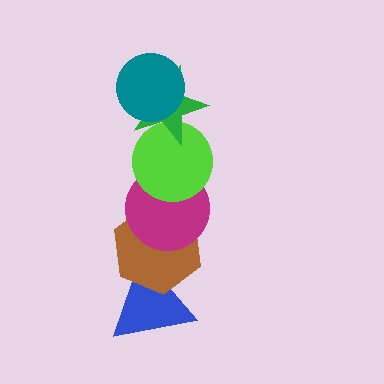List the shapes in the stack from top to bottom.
From top to bottom: the teal circle, the green star, the lime circle, the magenta circle, the brown hexagon, the blue triangle.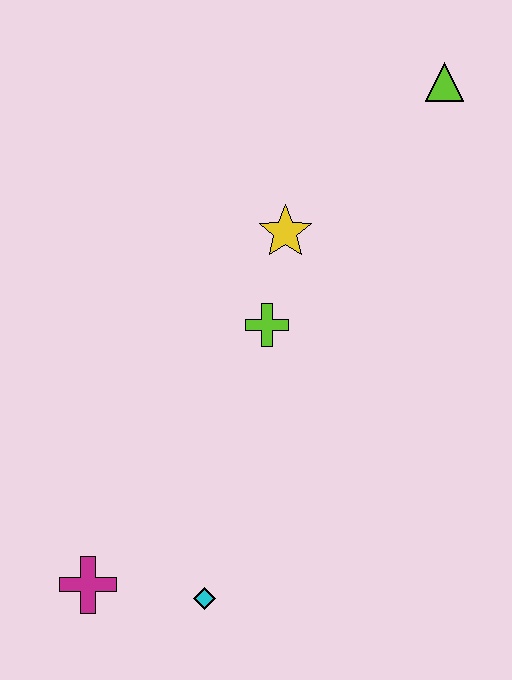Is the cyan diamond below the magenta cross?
Yes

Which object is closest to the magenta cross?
The cyan diamond is closest to the magenta cross.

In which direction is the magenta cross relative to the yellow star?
The magenta cross is below the yellow star.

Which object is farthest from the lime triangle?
The magenta cross is farthest from the lime triangle.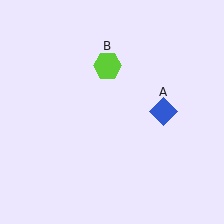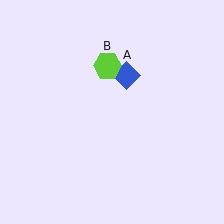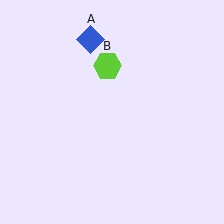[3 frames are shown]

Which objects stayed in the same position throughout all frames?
Lime hexagon (object B) remained stationary.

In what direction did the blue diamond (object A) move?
The blue diamond (object A) moved up and to the left.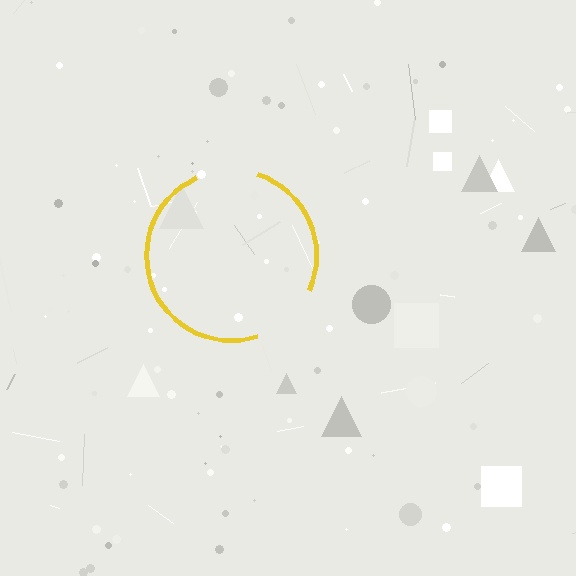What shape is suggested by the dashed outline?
The dashed outline suggests a circle.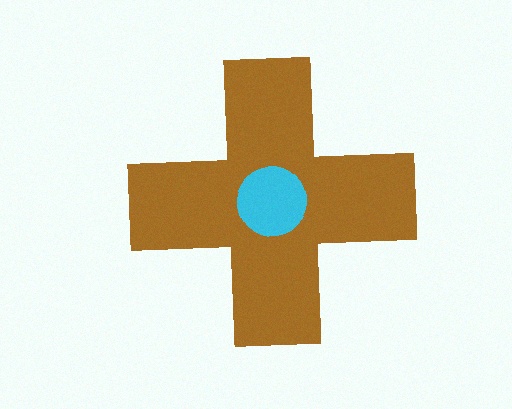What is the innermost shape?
The cyan circle.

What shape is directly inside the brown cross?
The cyan circle.